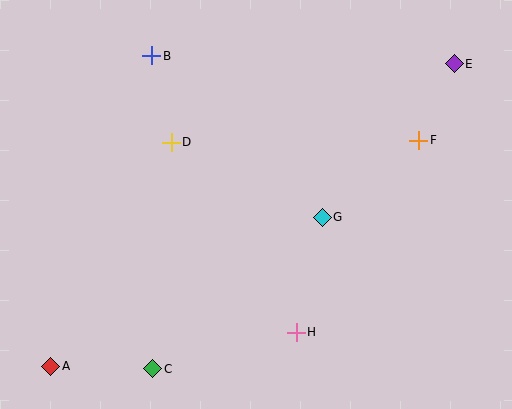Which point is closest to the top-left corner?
Point B is closest to the top-left corner.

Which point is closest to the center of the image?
Point G at (322, 217) is closest to the center.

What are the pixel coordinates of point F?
Point F is at (419, 140).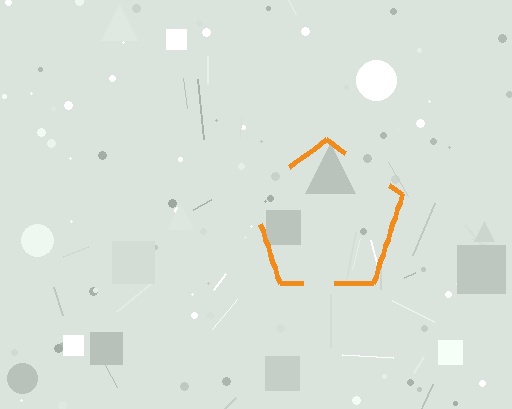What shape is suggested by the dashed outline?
The dashed outline suggests a pentagon.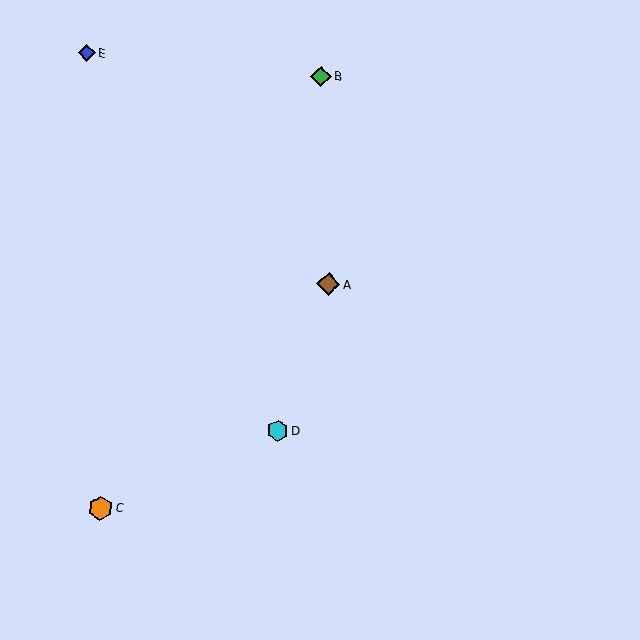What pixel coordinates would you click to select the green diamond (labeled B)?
Click at (321, 76) to select the green diamond B.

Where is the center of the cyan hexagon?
The center of the cyan hexagon is at (278, 431).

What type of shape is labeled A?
Shape A is a brown diamond.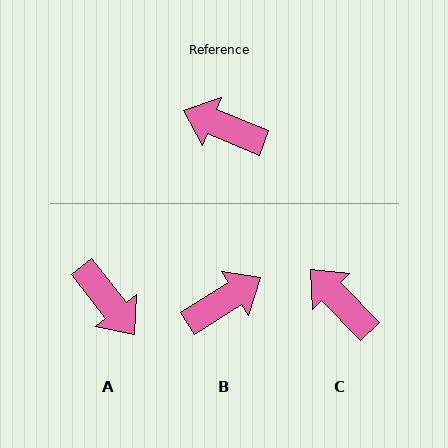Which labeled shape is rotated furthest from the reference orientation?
A, about 150 degrees away.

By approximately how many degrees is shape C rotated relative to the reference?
Approximately 24 degrees clockwise.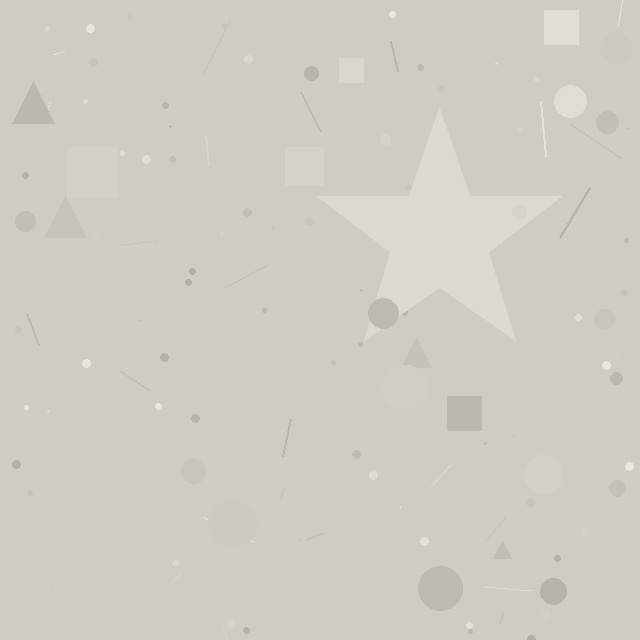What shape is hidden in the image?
A star is hidden in the image.